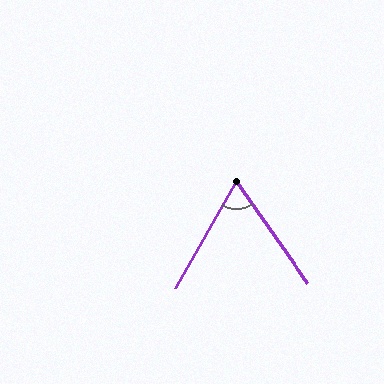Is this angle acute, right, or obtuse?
It is acute.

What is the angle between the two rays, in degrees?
Approximately 65 degrees.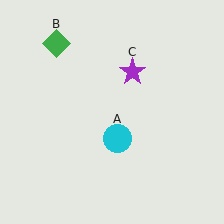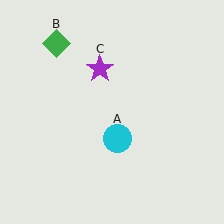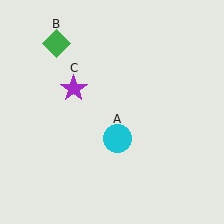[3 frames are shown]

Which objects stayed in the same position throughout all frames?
Cyan circle (object A) and green diamond (object B) remained stationary.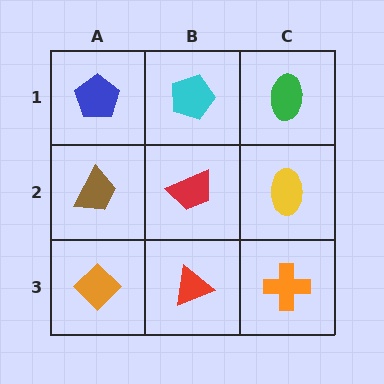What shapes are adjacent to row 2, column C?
A green ellipse (row 1, column C), an orange cross (row 3, column C), a red trapezoid (row 2, column B).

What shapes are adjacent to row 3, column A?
A brown trapezoid (row 2, column A), a red triangle (row 3, column B).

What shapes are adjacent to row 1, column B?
A red trapezoid (row 2, column B), a blue pentagon (row 1, column A), a green ellipse (row 1, column C).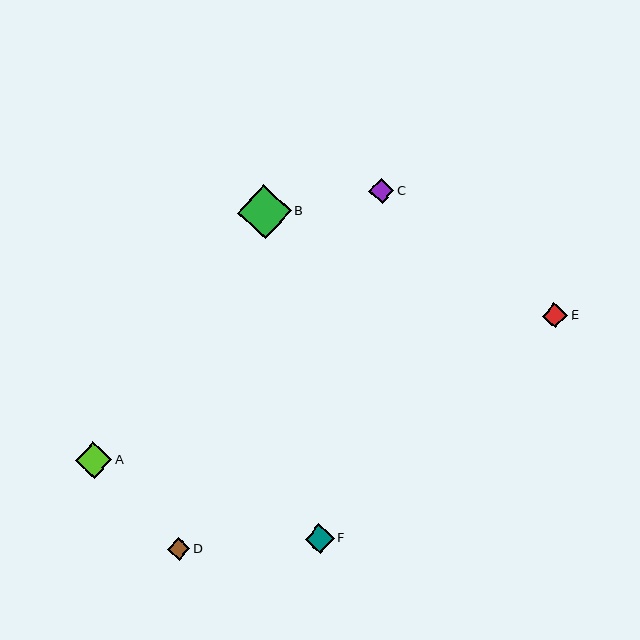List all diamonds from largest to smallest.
From largest to smallest: B, A, F, C, E, D.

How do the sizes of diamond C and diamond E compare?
Diamond C and diamond E are approximately the same size.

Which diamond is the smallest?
Diamond D is the smallest with a size of approximately 23 pixels.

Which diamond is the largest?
Diamond B is the largest with a size of approximately 53 pixels.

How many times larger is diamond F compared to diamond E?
Diamond F is approximately 1.2 times the size of diamond E.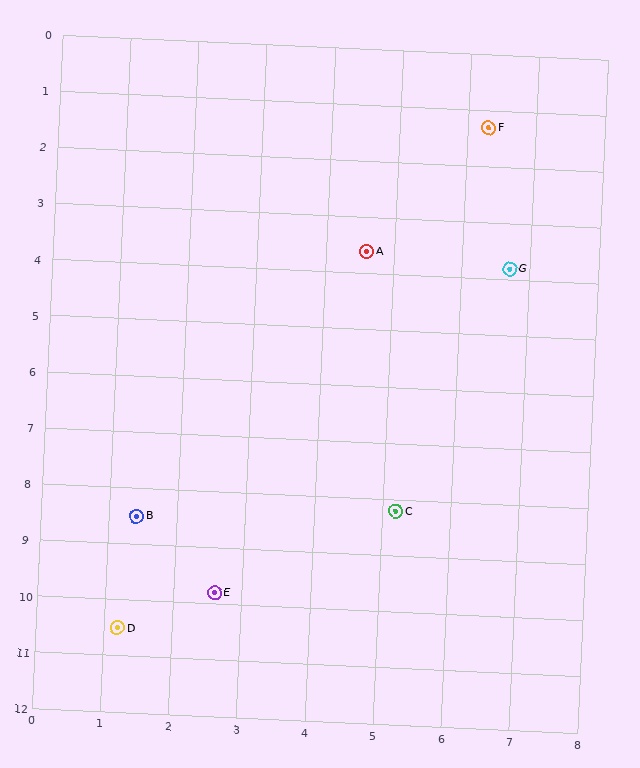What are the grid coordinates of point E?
Point E is at approximately (2.6, 9.8).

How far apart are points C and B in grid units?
Points C and B are about 3.8 grid units apart.